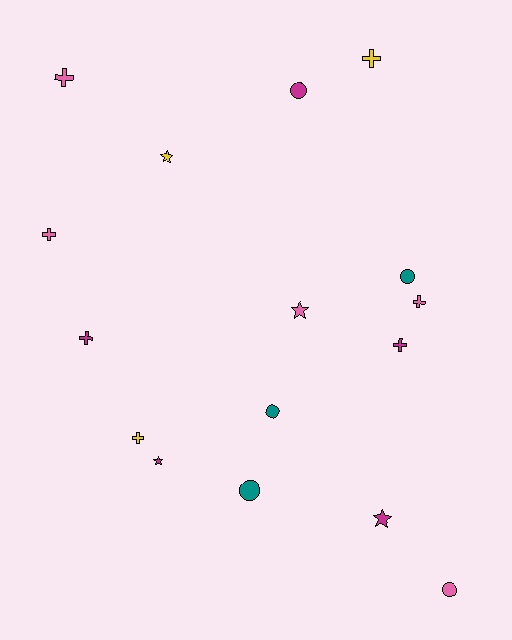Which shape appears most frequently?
Cross, with 7 objects.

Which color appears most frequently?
Pink, with 5 objects.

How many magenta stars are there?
There are 2 magenta stars.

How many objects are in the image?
There are 16 objects.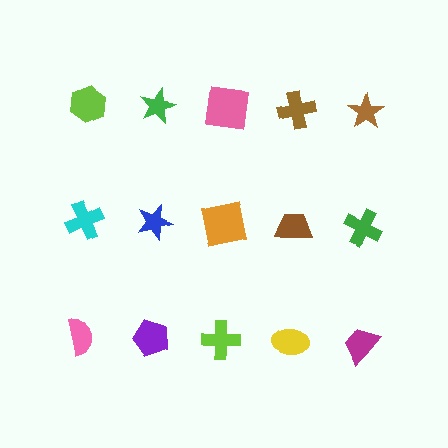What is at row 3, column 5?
A magenta trapezoid.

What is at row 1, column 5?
A brown star.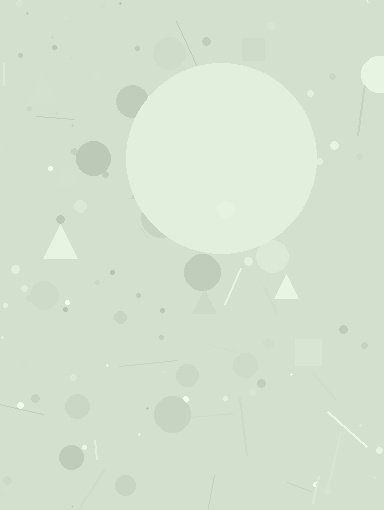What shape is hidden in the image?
A circle is hidden in the image.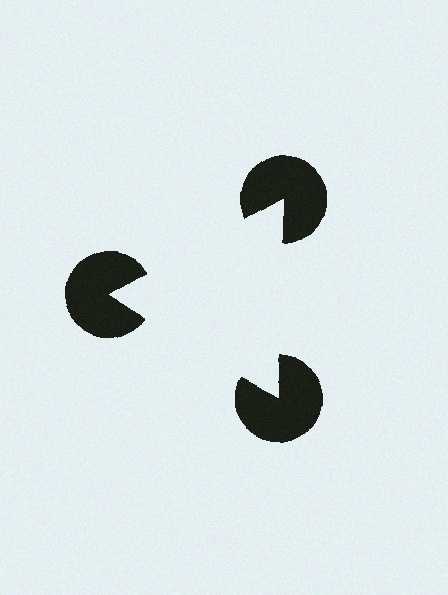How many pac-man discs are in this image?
There are 3 — one at each vertex of the illusory triangle.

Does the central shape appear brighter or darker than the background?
It typically appears slightly brighter than the background, even though no actual brightness change is drawn.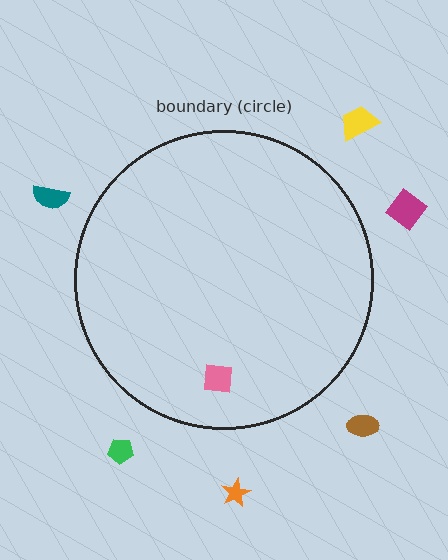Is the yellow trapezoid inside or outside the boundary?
Outside.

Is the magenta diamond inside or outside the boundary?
Outside.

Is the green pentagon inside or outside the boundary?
Outside.